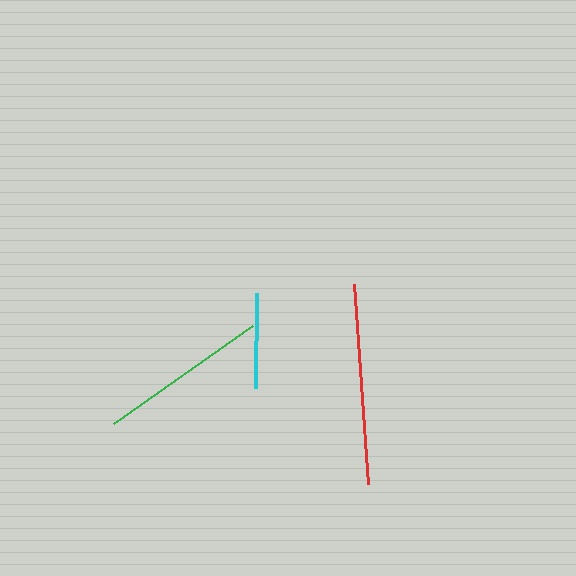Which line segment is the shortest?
The cyan line is the shortest at approximately 95 pixels.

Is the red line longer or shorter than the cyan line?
The red line is longer than the cyan line.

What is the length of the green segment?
The green segment is approximately 170 pixels long.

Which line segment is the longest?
The red line is the longest at approximately 200 pixels.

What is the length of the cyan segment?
The cyan segment is approximately 95 pixels long.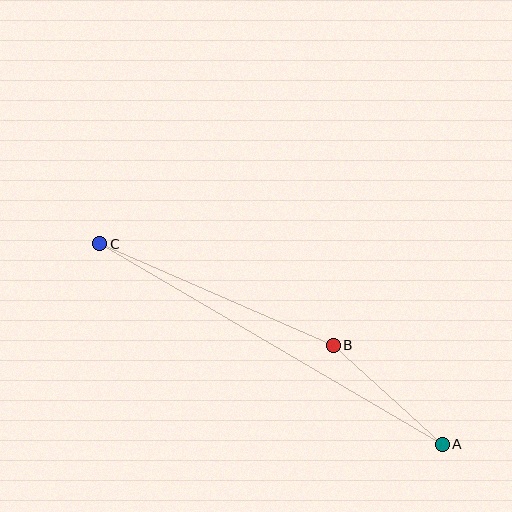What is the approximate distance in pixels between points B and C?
The distance between B and C is approximately 255 pixels.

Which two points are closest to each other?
Points A and B are closest to each other.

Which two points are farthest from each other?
Points A and C are farthest from each other.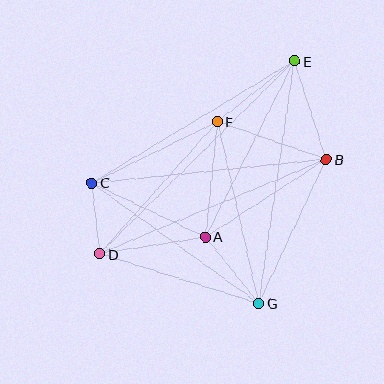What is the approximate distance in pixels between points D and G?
The distance between D and G is approximately 166 pixels.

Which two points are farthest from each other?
Points D and E are farthest from each other.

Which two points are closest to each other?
Points C and D are closest to each other.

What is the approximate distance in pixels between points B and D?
The distance between B and D is approximately 245 pixels.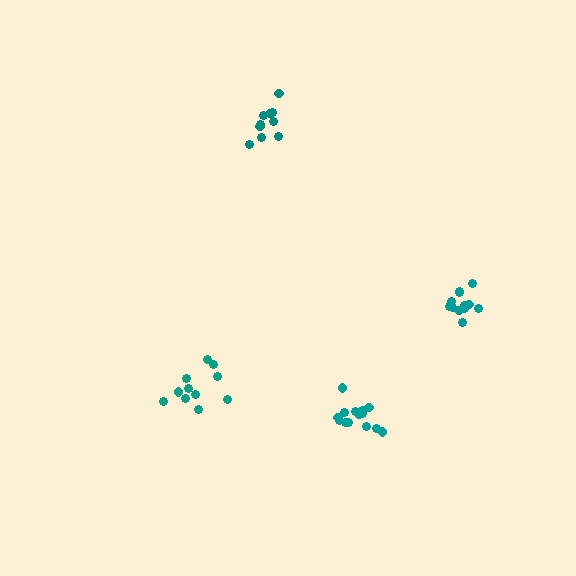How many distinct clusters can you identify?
There are 4 distinct clusters.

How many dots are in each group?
Group 1: 10 dots, Group 2: 11 dots, Group 3: 15 dots, Group 4: 12 dots (48 total).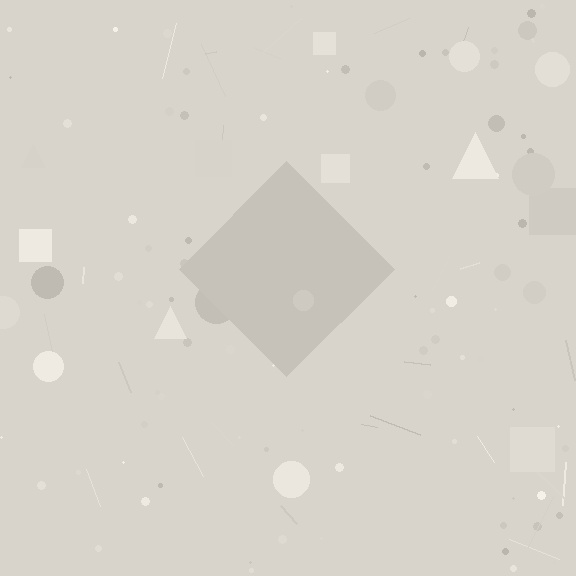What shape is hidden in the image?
A diamond is hidden in the image.